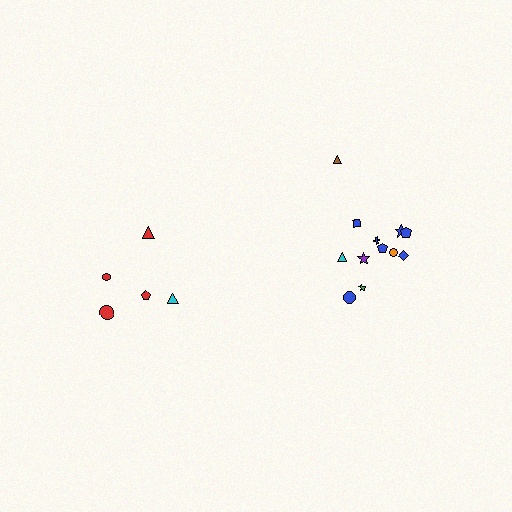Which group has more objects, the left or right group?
The right group.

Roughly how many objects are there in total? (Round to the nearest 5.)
Roughly 15 objects in total.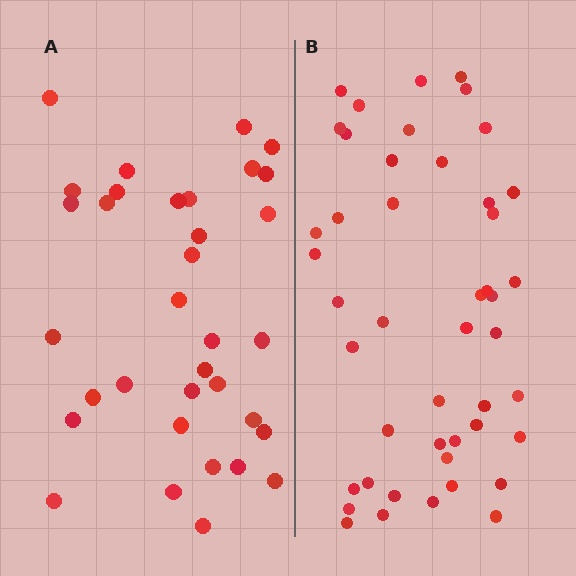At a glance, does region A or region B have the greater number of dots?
Region B (the right region) has more dots.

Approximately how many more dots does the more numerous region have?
Region B has roughly 12 or so more dots than region A.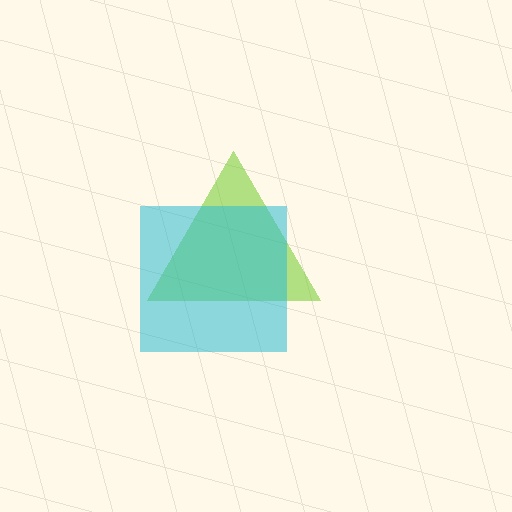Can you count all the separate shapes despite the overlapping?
Yes, there are 2 separate shapes.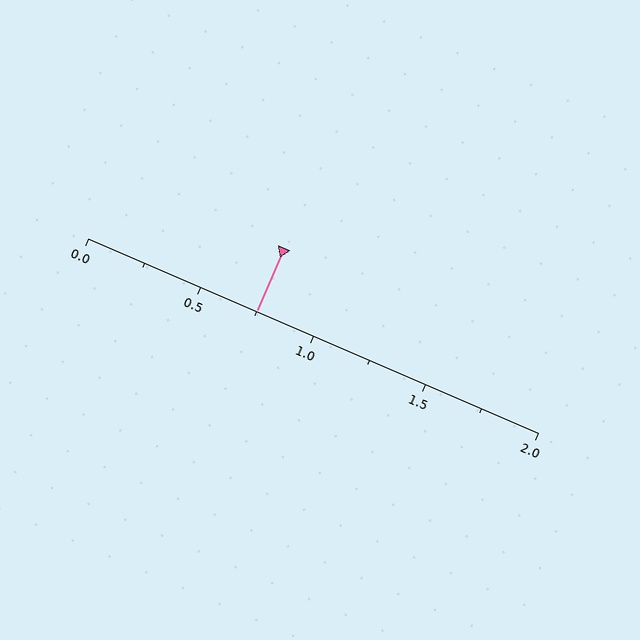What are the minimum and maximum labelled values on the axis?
The axis runs from 0.0 to 2.0.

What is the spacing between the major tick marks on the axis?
The major ticks are spaced 0.5 apart.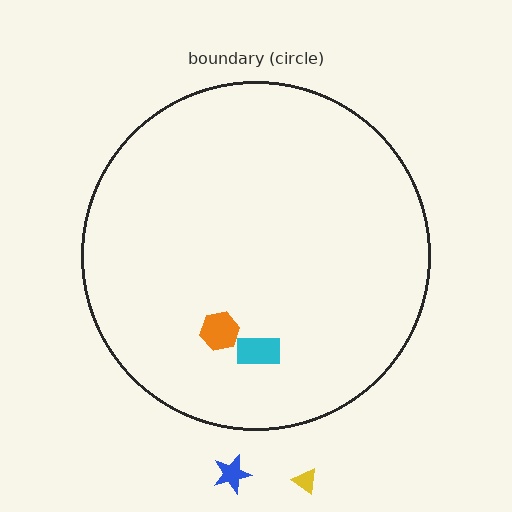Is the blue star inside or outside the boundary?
Outside.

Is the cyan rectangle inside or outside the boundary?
Inside.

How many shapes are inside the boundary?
2 inside, 2 outside.